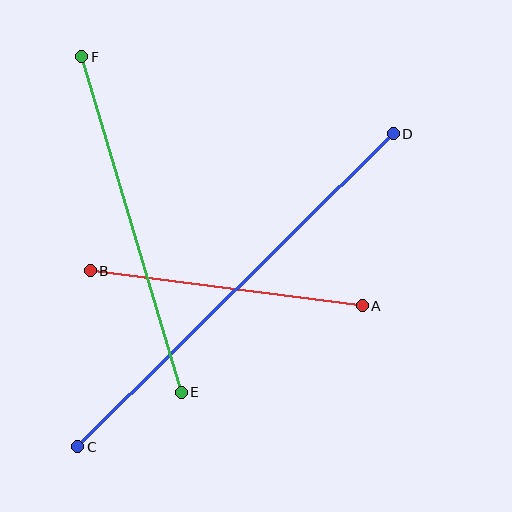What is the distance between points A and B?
The distance is approximately 274 pixels.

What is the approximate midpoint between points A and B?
The midpoint is at approximately (226, 288) pixels.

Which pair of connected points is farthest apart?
Points C and D are farthest apart.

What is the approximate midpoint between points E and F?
The midpoint is at approximately (132, 224) pixels.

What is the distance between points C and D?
The distance is approximately 444 pixels.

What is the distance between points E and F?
The distance is approximately 350 pixels.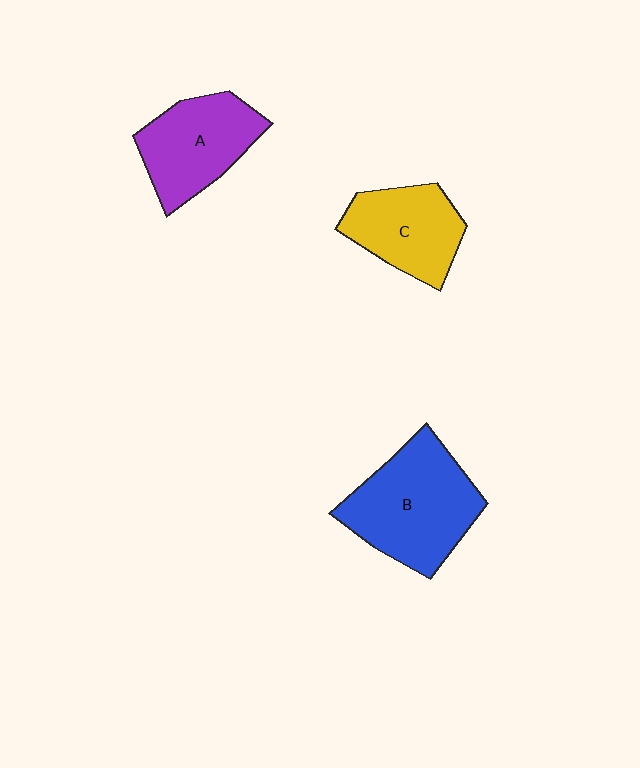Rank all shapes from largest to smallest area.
From largest to smallest: B (blue), A (purple), C (yellow).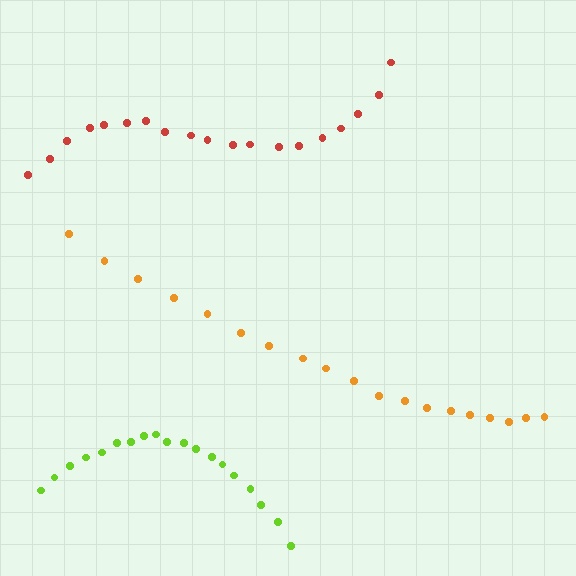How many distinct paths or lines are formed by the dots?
There are 3 distinct paths.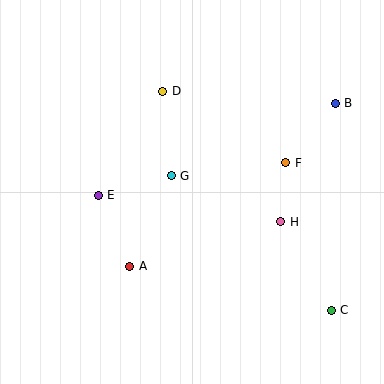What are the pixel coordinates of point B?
Point B is at (335, 103).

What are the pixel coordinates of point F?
Point F is at (286, 163).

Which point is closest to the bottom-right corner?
Point C is closest to the bottom-right corner.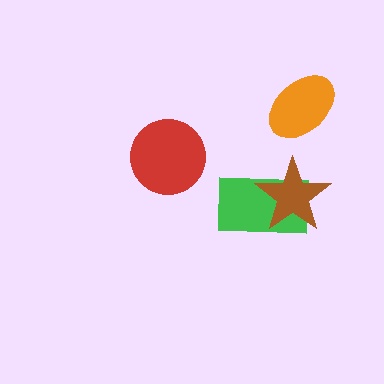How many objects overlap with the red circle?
0 objects overlap with the red circle.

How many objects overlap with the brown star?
1 object overlaps with the brown star.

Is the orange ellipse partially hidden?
No, no other shape covers it.